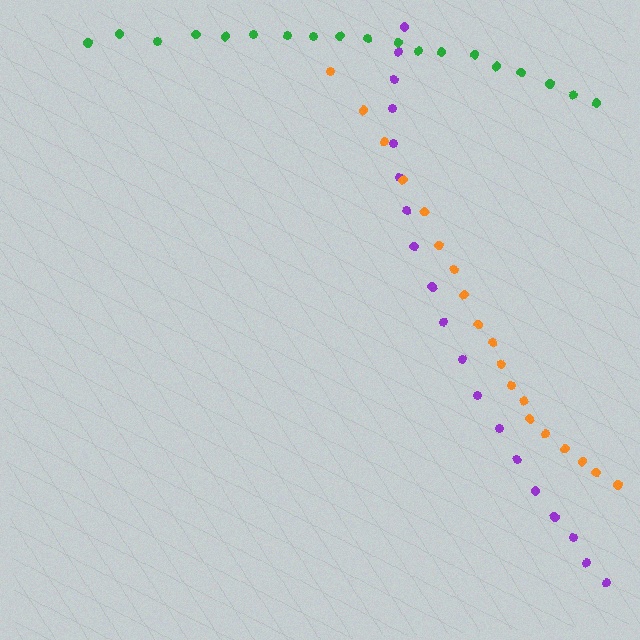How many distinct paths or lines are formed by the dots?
There are 3 distinct paths.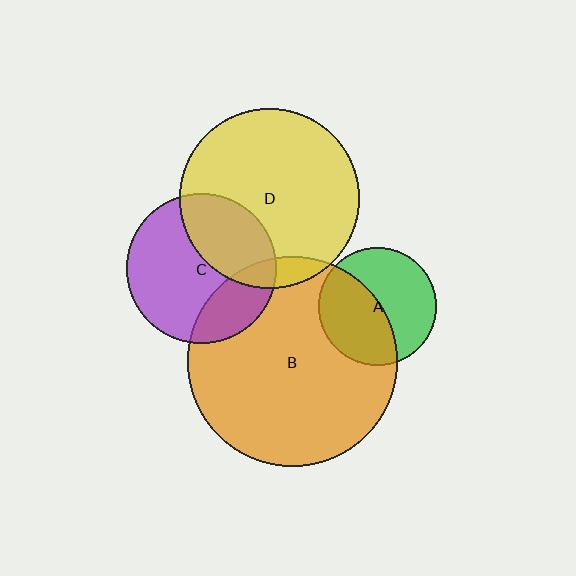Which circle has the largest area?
Circle B (orange).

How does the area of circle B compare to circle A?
Approximately 3.2 times.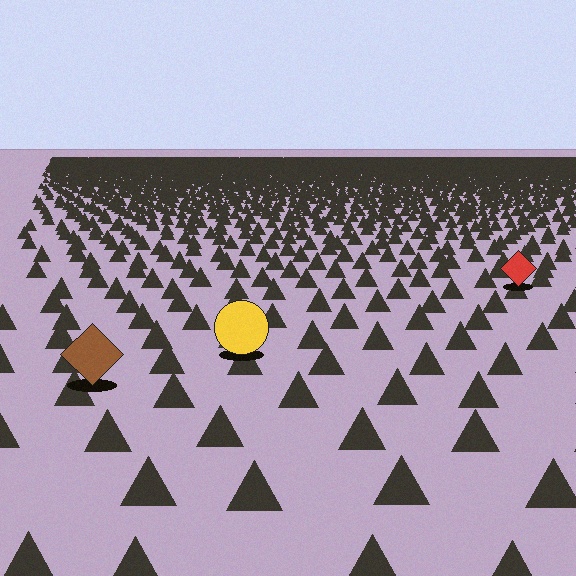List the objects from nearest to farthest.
From nearest to farthest: the brown diamond, the yellow circle, the red diamond.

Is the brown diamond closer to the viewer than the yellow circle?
Yes. The brown diamond is closer — you can tell from the texture gradient: the ground texture is coarser near it.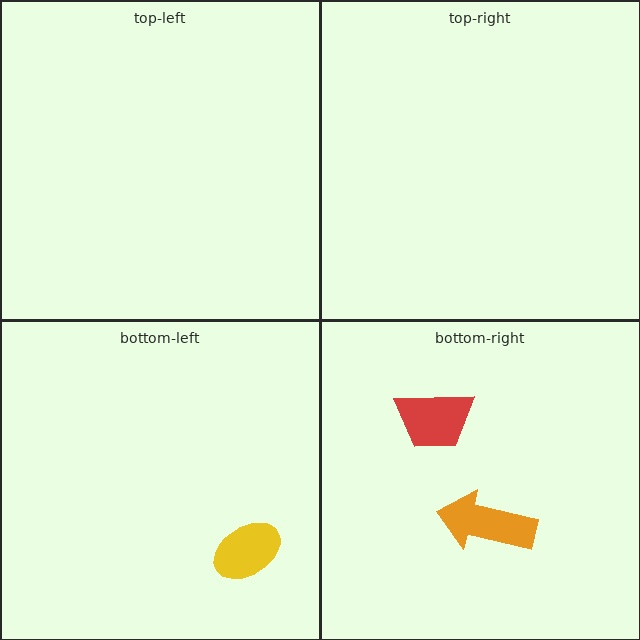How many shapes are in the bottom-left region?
1.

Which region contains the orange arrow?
The bottom-right region.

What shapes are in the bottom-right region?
The orange arrow, the red trapezoid.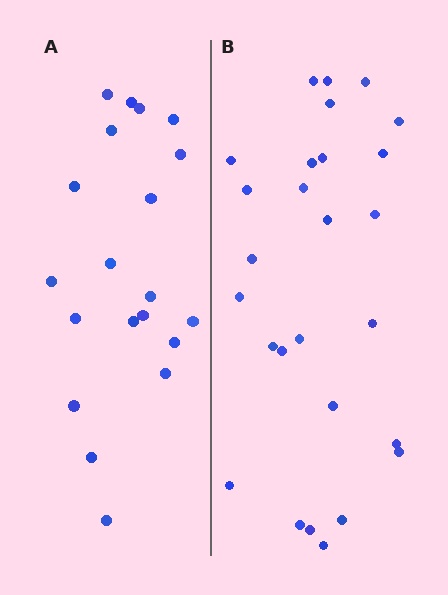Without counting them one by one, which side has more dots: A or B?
Region B (the right region) has more dots.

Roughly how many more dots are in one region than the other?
Region B has roughly 8 or so more dots than region A.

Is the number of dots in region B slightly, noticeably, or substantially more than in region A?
Region B has noticeably more, but not dramatically so. The ratio is roughly 1.4 to 1.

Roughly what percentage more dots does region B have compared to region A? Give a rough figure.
About 35% more.